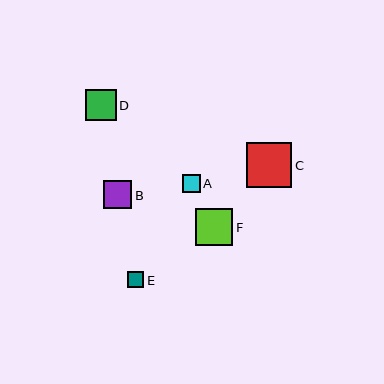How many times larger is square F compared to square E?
Square F is approximately 2.3 times the size of square E.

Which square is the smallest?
Square E is the smallest with a size of approximately 16 pixels.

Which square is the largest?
Square C is the largest with a size of approximately 46 pixels.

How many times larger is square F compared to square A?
Square F is approximately 2.0 times the size of square A.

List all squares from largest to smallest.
From largest to smallest: C, F, D, B, A, E.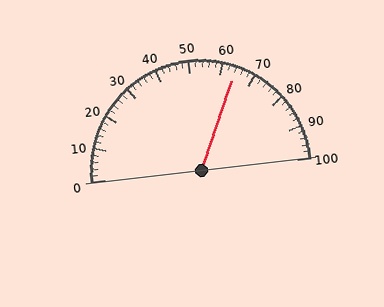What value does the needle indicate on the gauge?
The needle indicates approximately 64.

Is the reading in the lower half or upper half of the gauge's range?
The reading is in the upper half of the range (0 to 100).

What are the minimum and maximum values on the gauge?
The gauge ranges from 0 to 100.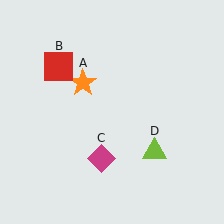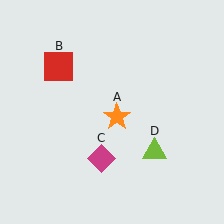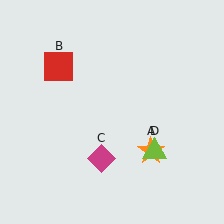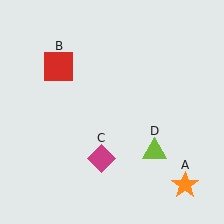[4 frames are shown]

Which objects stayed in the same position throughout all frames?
Red square (object B) and magenta diamond (object C) and lime triangle (object D) remained stationary.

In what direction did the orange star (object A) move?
The orange star (object A) moved down and to the right.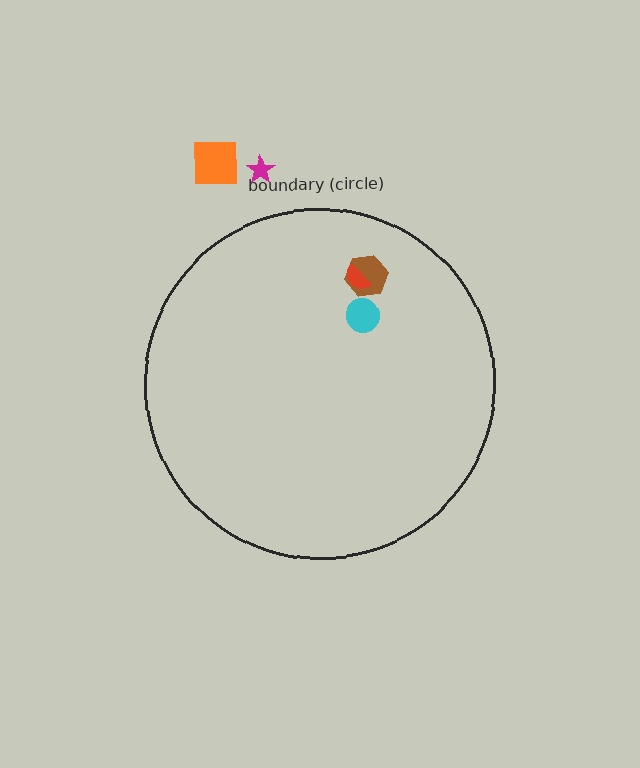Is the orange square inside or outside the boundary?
Outside.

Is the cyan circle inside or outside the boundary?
Inside.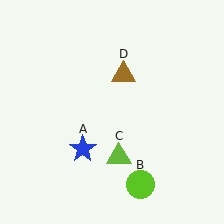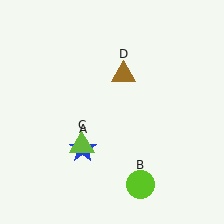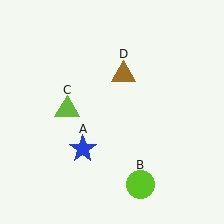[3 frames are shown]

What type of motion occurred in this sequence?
The lime triangle (object C) rotated clockwise around the center of the scene.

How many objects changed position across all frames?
1 object changed position: lime triangle (object C).